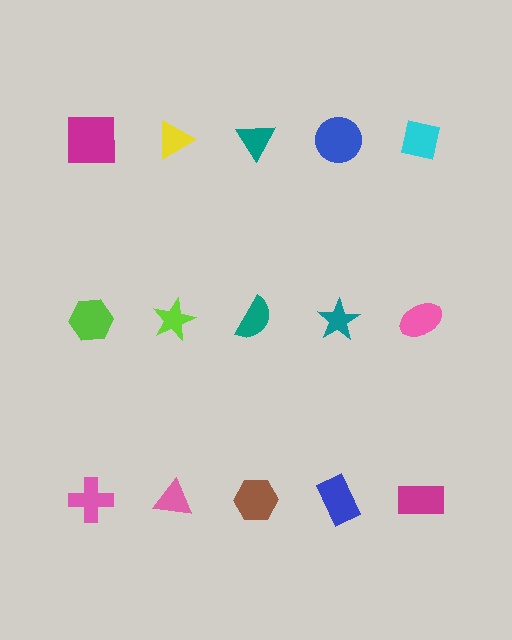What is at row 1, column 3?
A teal triangle.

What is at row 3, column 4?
A blue rectangle.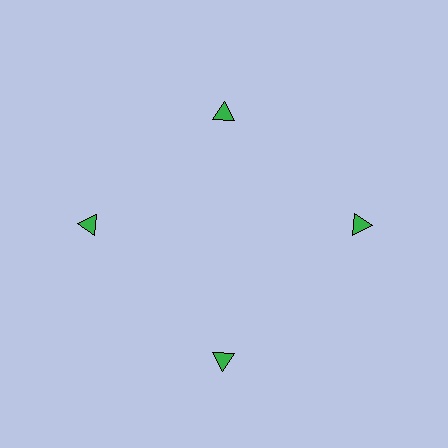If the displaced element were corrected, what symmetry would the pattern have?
It would have 4-fold rotational symmetry — the pattern would map onto itself every 90 degrees.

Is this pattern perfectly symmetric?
No. The 4 green triangles are arranged in a ring, but one element near the 12 o'clock position is pulled inward toward the center, breaking the 4-fold rotational symmetry.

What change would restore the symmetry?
The symmetry would be restored by moving it outward, back onto the ring so that all 4 triangles sit at equal angles and equal distance from the center.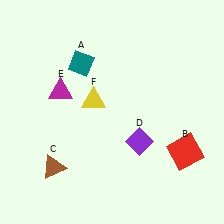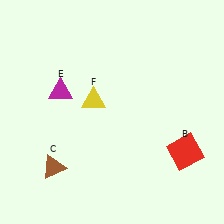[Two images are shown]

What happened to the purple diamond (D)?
The purple diamond (D) was removed in Image 2. It was in the bottom-right area of Image 1.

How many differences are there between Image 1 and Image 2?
There are 2 differences between the two images.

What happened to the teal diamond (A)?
The teal diamond (A) was removed in Image 2. It was in the top-left area of Image 1.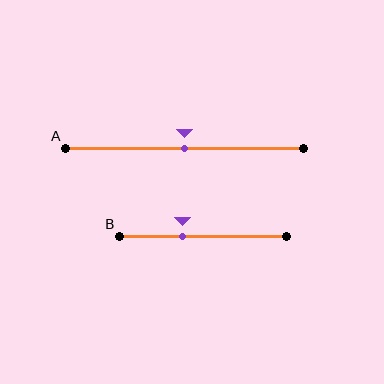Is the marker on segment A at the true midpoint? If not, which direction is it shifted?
Yes, the marker on segment A is at the true midpoint.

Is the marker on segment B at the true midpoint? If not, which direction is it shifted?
No, the marker on segment B is shifted to the left by about 12% of the segment length.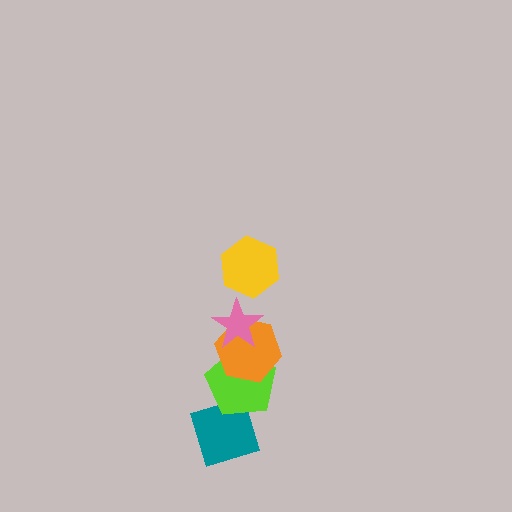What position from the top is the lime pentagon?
The lime pentagon is 4th from the top.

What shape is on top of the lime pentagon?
The orange hexagon is on top of the lime pentagon.